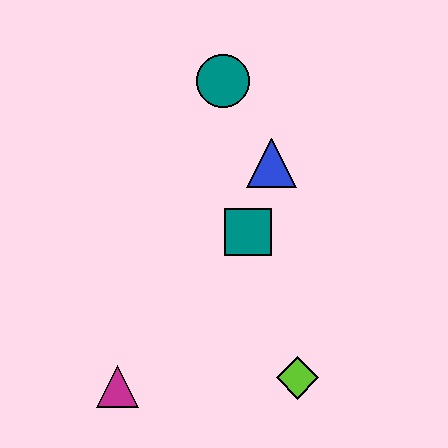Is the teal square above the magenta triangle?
Yes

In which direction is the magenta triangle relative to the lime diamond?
The magenta triangle is to the left of the lime diamond.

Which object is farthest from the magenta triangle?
The teal circle is farthest from the magenta triangle.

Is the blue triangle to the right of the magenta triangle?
Yes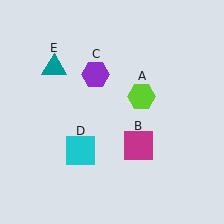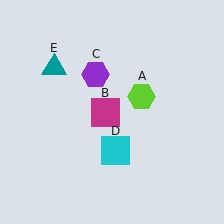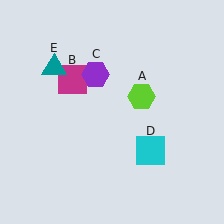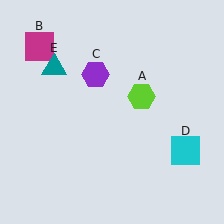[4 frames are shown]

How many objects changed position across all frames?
2 objects changed position: magenta square (object B), cyan square (object D).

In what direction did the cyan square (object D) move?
The cyan square (object D) moved right.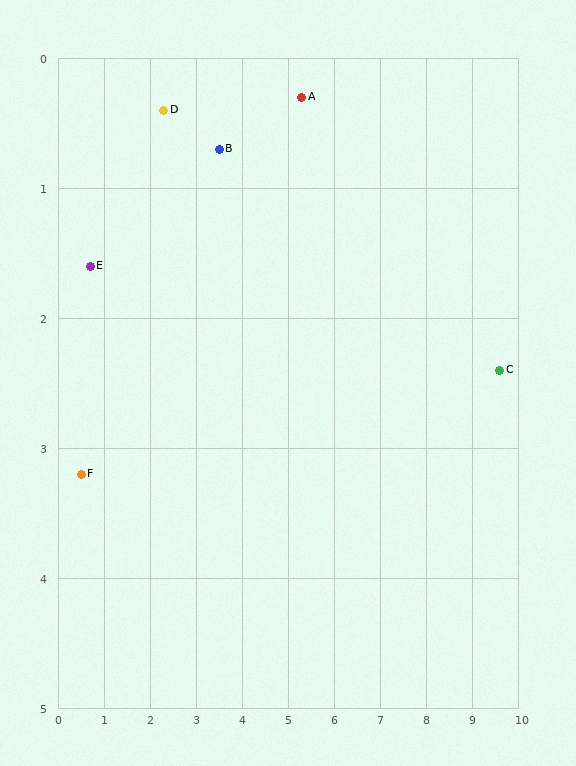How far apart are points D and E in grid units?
Points D and E are about 2.0 grid units apart.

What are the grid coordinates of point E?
Point E is at approximately (0.7, 1.6).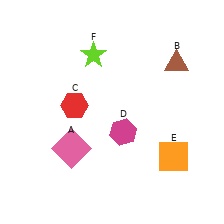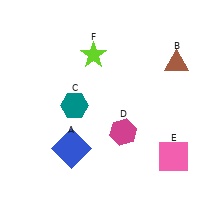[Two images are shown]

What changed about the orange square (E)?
In Image 1, E is orange. In Image 2, it changed to pink.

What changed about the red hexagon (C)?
In Image 1, C is red. In Image 2, it changed to teal.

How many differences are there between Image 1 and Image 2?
There are 3 differences between the two images.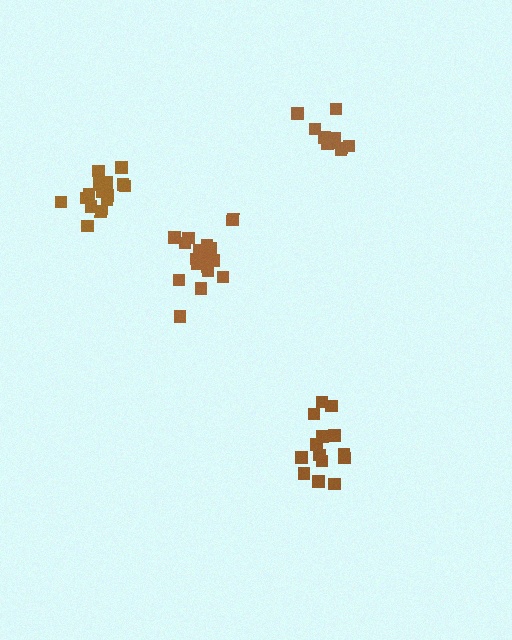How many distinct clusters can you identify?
There are 4 distinct clusters.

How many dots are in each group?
Group 1: 17 dots, Group 2: 11 dots, Group 3: 14 dots, Group 4: 17 dots (59 total).